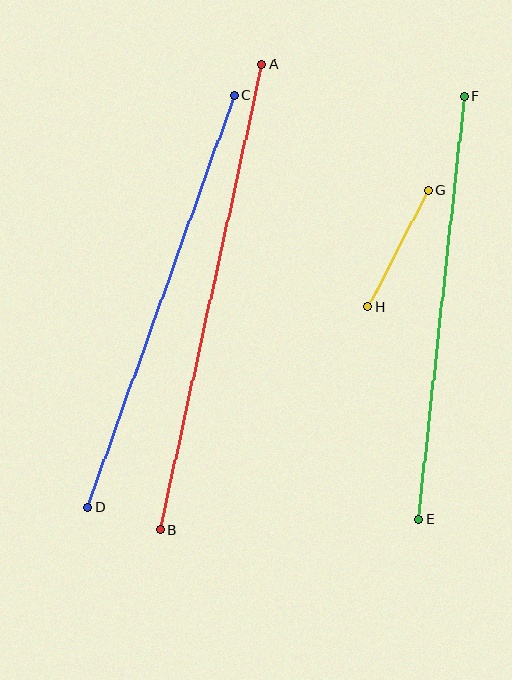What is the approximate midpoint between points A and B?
The midpoint is at approximately (211, 297) pixels.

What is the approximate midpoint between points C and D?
The midpoint is at approximately (161, 301) pixels.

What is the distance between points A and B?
The distance is approximately 476 pixels.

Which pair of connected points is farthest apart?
Points A and B are farthest apart.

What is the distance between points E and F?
The distance is approximately 426 pixels.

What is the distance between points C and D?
The distance is approximately 437 pixels.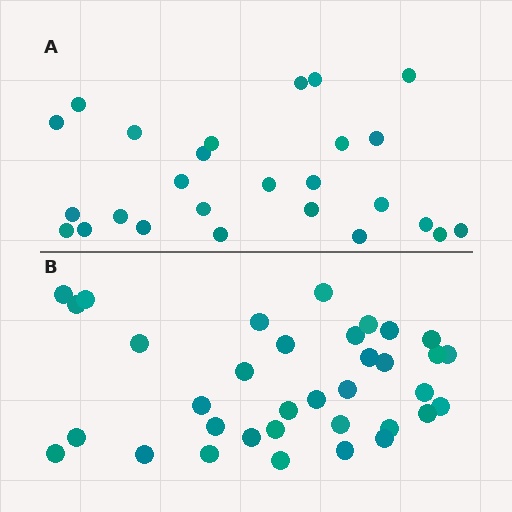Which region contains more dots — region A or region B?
Region B (the bottom region) has more dots.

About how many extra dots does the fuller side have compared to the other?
Region B has roughly 8 or so more dots than region A.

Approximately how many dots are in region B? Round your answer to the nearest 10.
About 40 dots. (The exact count is 35, which rounds to 40.)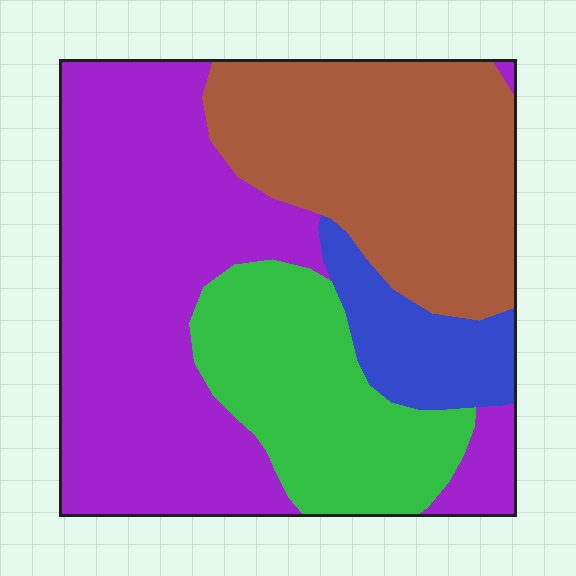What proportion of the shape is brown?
Brown takes up about one quarter (1/4) of the shape.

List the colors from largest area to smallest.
From largest to smallest: purple, brown, green, blue.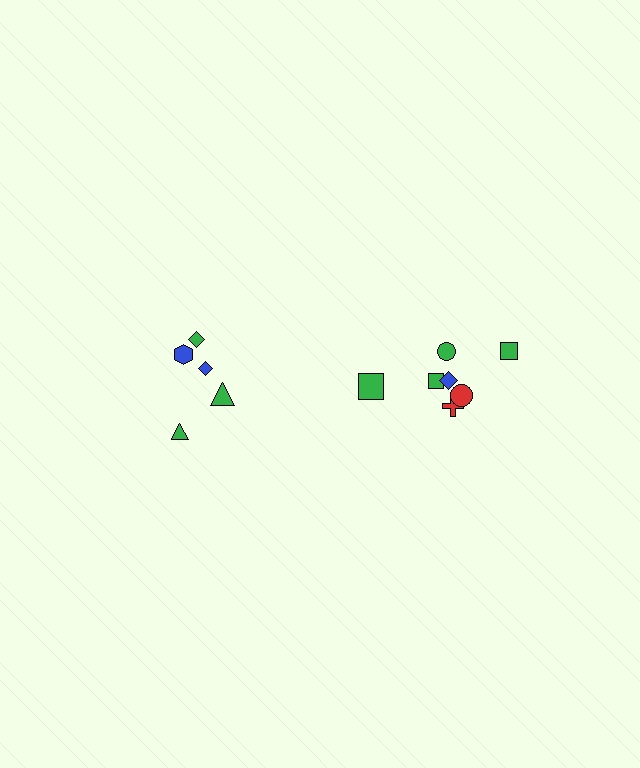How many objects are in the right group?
There are 7 objects.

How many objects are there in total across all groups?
There are 12 objects.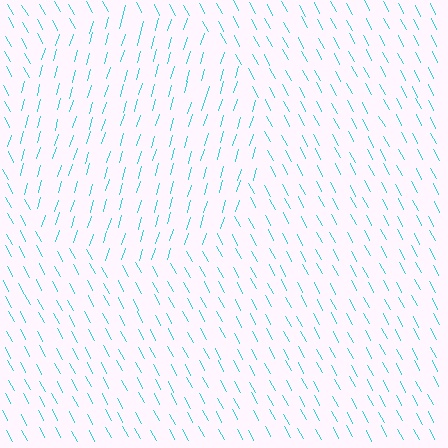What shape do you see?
I see a circle.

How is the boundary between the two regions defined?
The boundary is defined purely by a change in line orientation (approximately 45 degrees difference). All lines are the same color and thickness.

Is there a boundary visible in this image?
Yes, there is a texture boundary formed by a change in line orientation.